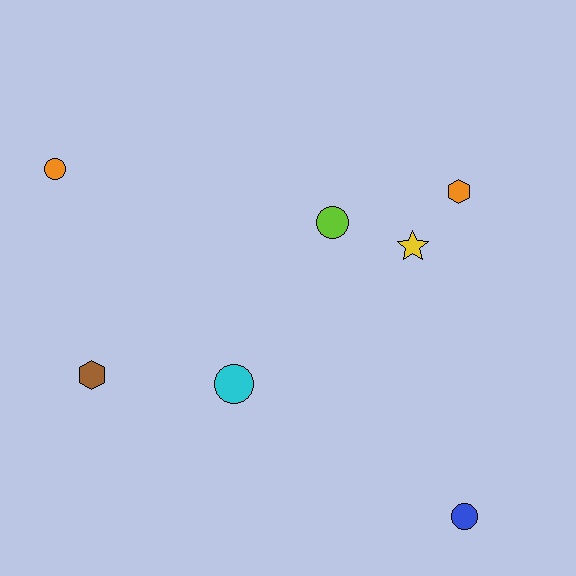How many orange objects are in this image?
There are 2 orange objects.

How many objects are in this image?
There are 7 objects.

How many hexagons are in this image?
There are 2 hexagons.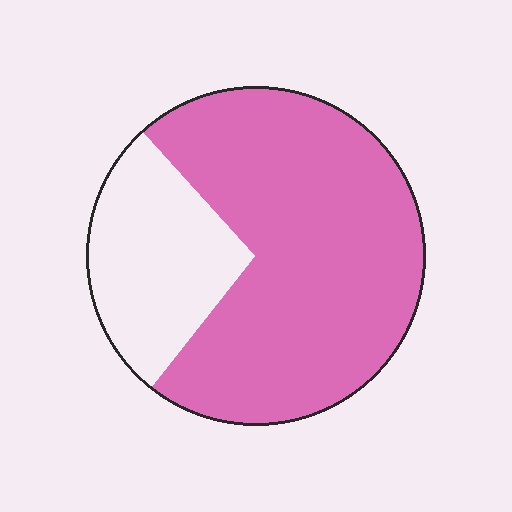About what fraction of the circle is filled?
About three quarters (3/4).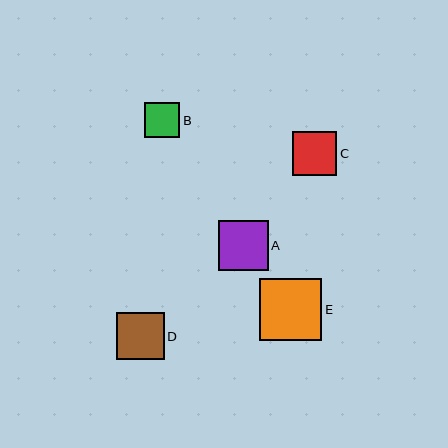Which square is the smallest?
Square B is the smallest with a size of approximately 36 pixels.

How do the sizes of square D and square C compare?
Square D and square C are approximately the same size.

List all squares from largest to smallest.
From largest to smallest: E, A, D, C, B.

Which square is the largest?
Square E is the largest with a size of approximately 62 pixels.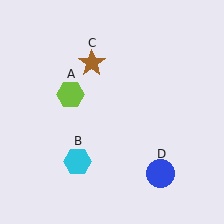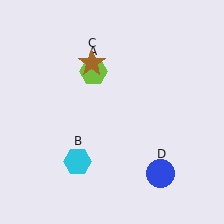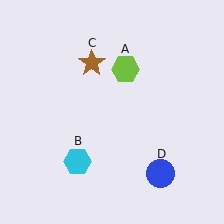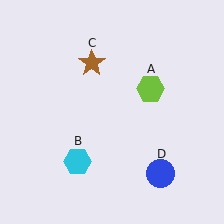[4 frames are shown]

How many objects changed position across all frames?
1 object changed position: lime hexagon (object A).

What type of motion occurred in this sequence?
The lime hexagon (object A) rotated clockwise around the center of the scene.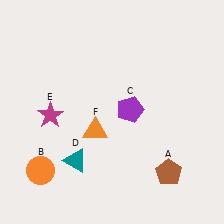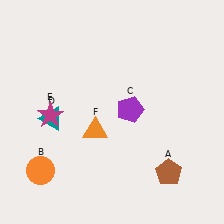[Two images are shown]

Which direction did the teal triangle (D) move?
The teal triangle (D) moved up.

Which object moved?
The teal triangle (D) moved up.